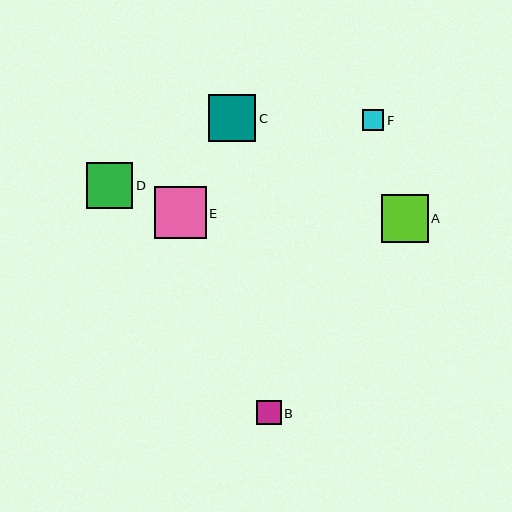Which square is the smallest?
Square F is the smallest with a size of approximately 21 pixels.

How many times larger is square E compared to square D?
Square E is approximately 1.1 times the size of square D.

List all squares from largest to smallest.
From largest to smallest: E, A, C, D, B, F.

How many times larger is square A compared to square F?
Square A is approximately 2.2 times the size of square F.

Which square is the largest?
Square E is the largest with a size of approximately 52 pixels.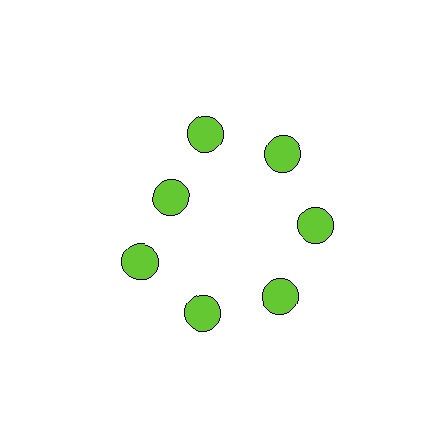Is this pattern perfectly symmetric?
No. The 7 lime circles are arranged in a ring, but one element near the 10 o'clock position is pulled inward toward the center, breaking the 7-fold rotational symmetry.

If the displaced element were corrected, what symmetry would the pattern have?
It would have 7-fold rotational symmetry — the pattern would map onto itself every 51 degrees.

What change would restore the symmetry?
The symmetry would be restored by moving it outward, back onto the ring so that all 7 circles sit at equal angles and equal distance from the center.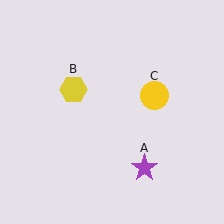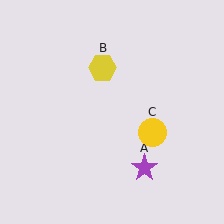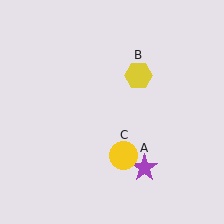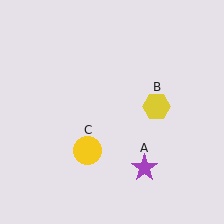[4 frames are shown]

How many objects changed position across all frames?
2 objects changed position: yellow hexagon (object B), yellow circle (object C).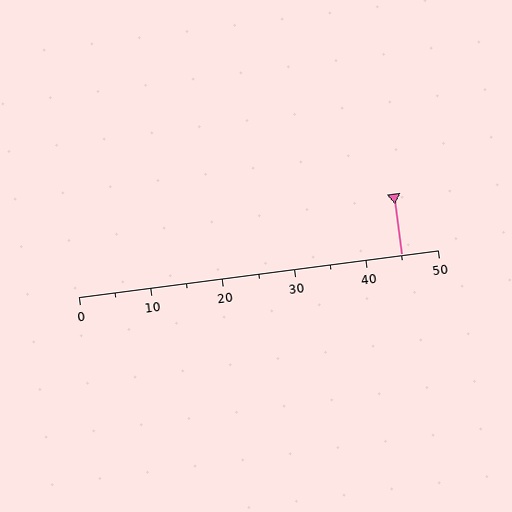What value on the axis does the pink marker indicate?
The marker indicates approximately 45.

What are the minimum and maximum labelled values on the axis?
The axis runs from 0 to 50.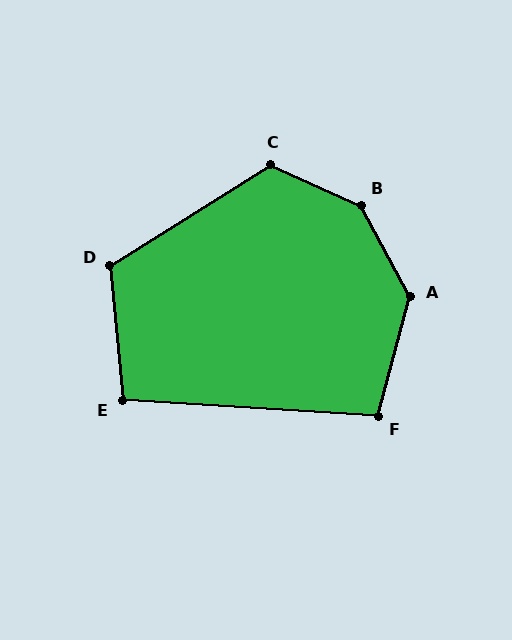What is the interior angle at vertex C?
Approximately 124 degrees (obtuse).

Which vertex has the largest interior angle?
B, at approximately 142 degrees.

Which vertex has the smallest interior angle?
E, at approximately 99 degrees.